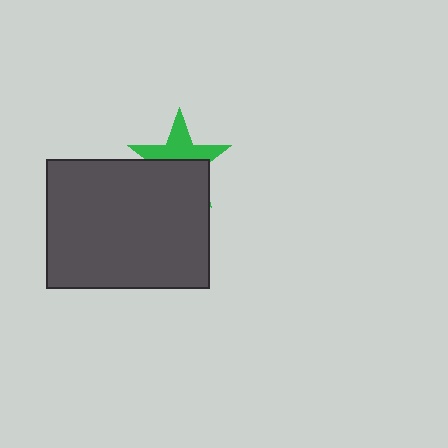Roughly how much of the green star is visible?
About half of it is visible (roughly 49%).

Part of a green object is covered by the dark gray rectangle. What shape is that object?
It is a star.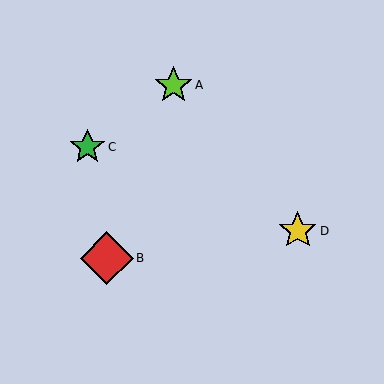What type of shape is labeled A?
Shape A is a lime star.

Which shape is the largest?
The red diamond (labeled B) is the largest.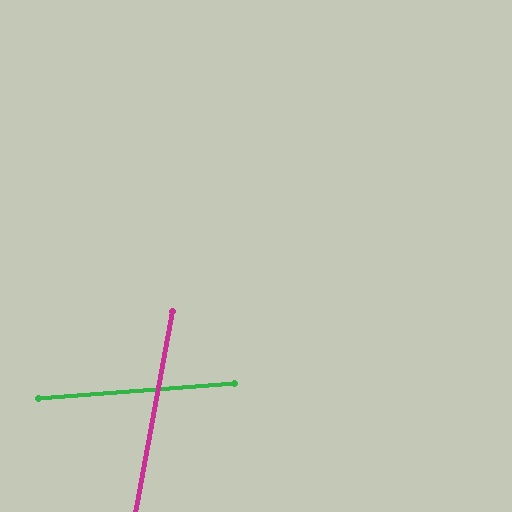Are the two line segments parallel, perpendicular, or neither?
Neither parallel nor perpendicular — they differ by about 76°.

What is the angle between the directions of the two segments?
Approximately 76 degrees.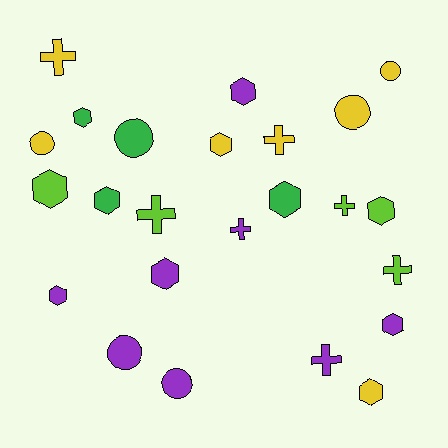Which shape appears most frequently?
Hexagon, with 11 objects.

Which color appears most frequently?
Purple, with 8 objects.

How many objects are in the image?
There are 24 objects.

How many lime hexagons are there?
There are 2 lime hexagons.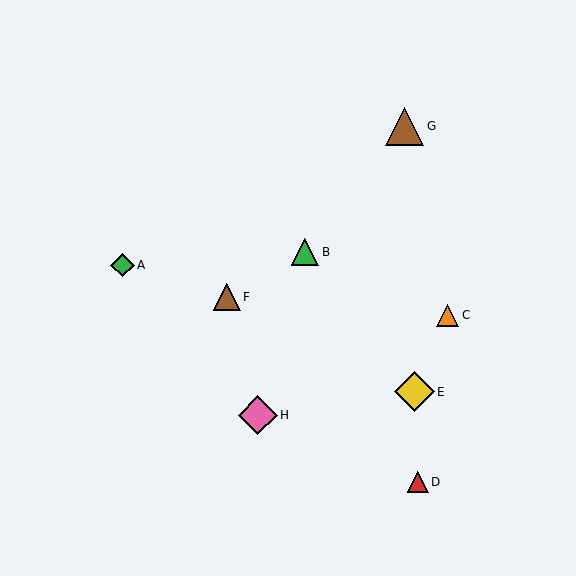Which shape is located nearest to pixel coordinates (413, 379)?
The yellow diamond (labeled E) at (415, 392) is nearest to that location.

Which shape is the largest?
The yellow diamond (labeled E) is the largest.